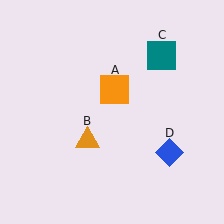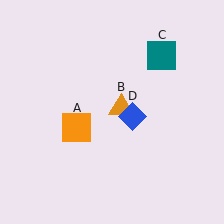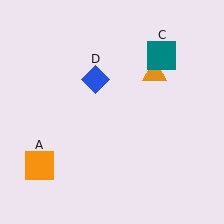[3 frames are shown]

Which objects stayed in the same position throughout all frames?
Teal square (object C) remained stationary.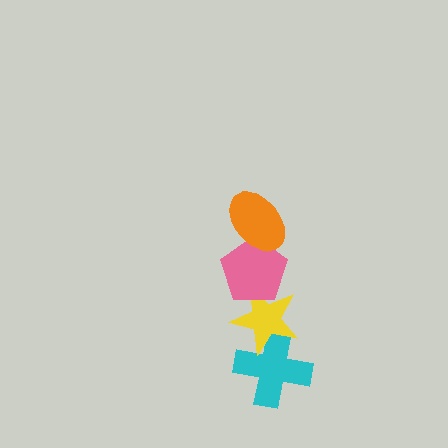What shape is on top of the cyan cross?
The yellow star is on top of the cyan cross.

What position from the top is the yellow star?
The yellow star is 3rd from the top.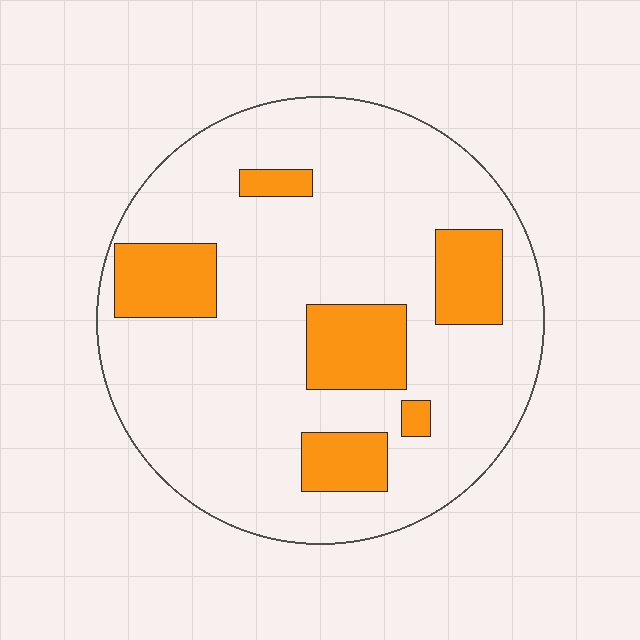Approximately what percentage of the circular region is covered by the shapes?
Approximately 20%.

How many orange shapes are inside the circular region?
6.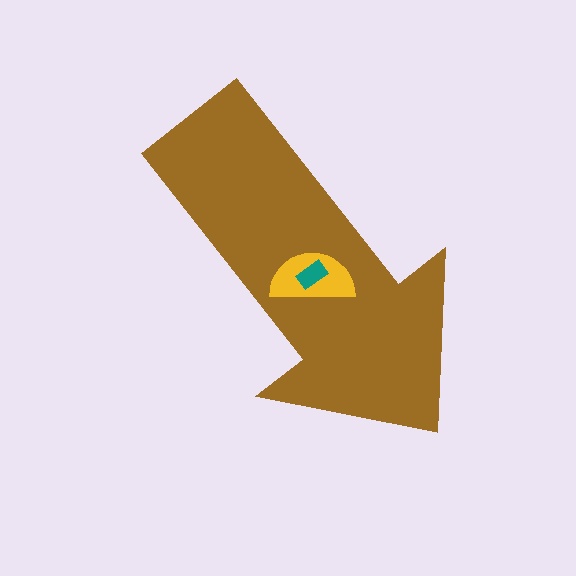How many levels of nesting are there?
3.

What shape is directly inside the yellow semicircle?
The teal rectangle.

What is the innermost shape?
The teal rectangle.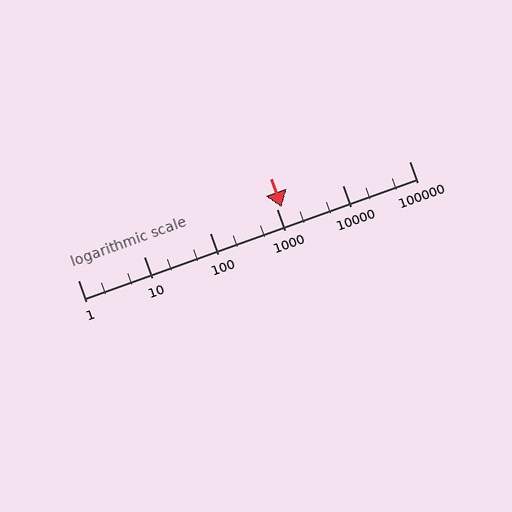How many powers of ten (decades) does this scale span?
The scale spans 5 decades, from 1 to 100000.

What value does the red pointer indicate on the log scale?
The pointer indicates approximately 1200.